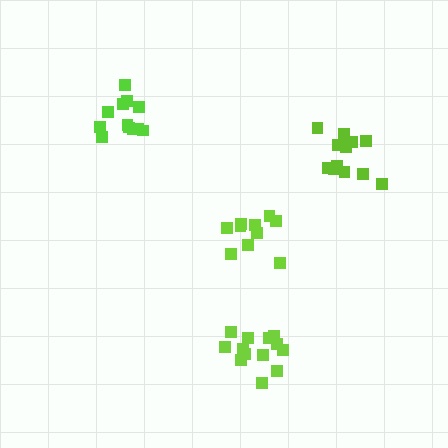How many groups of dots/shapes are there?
There are 4 groups.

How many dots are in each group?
Group 1: 10 dots, Group 2: 13 dots, Group 3: 13 dots, Group 4: 12 dots (48 total).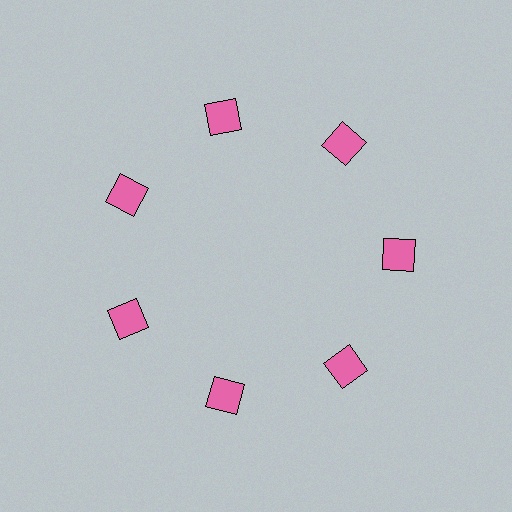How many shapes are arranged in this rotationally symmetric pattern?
There are 7 shapes, arranged in 7 groups of 1.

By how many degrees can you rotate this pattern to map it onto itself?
The pattern maps onto itself every 51 degrees of rotation.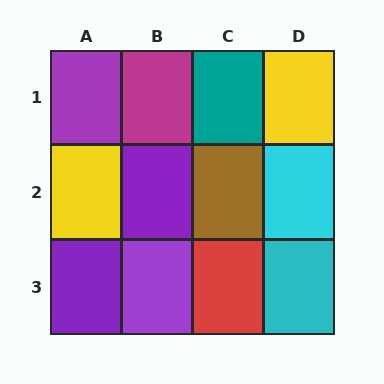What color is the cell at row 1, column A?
Purple.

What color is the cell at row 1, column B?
Magenta.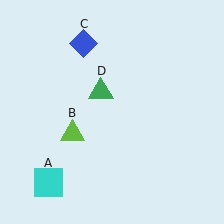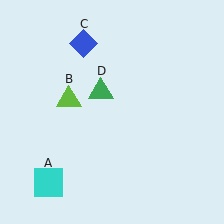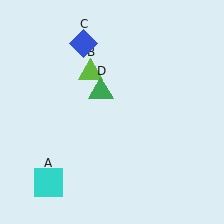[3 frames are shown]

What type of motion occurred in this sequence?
The lime triangle (object B) rotated clockwise around the center of the scene.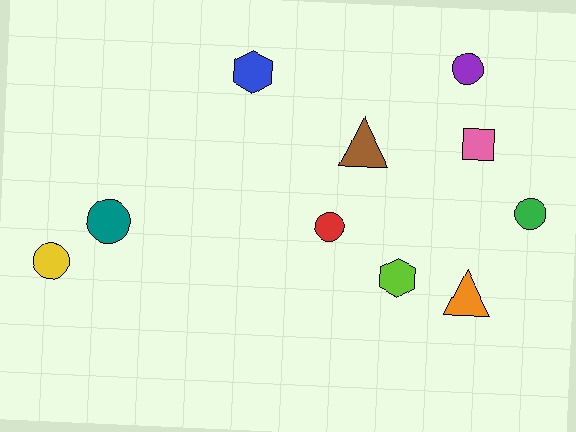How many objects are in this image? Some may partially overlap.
There are 10 objects.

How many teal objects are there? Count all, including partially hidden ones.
There is 1 teal object.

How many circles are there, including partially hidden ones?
There are 5 circles.